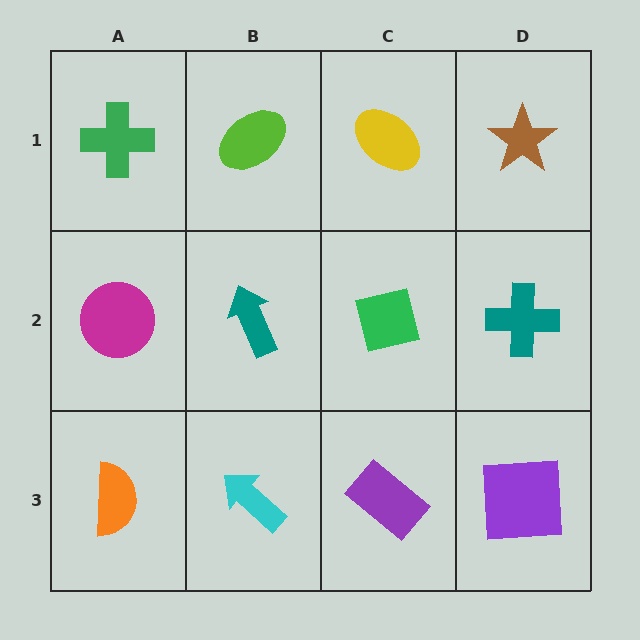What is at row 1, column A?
A green cross.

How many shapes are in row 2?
4 shapes.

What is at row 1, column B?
A lime ellipse.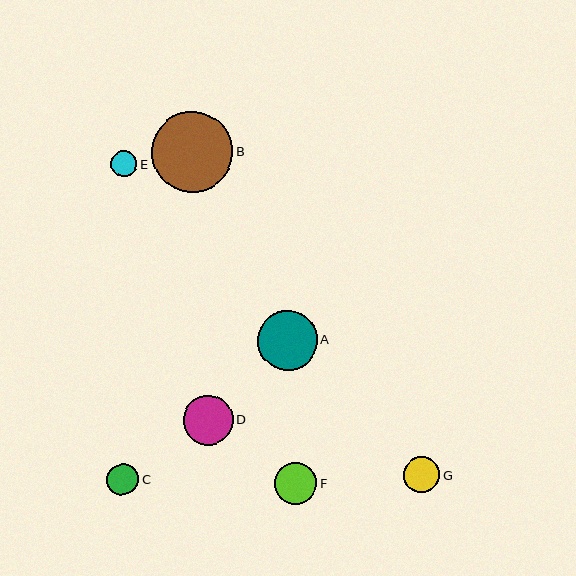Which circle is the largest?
Circle B is the largest with a size of approximately 81 pixels.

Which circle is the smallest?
Circle E is the smallest with a size of approximately 26 pixels.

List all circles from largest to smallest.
From largest to smallest: B, A, D, F, G, C, E.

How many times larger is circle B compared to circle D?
Circle B is approximately 1.6 times the size of circle D.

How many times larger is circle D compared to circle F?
Circle D is approximately 1.2 times the size of circle F.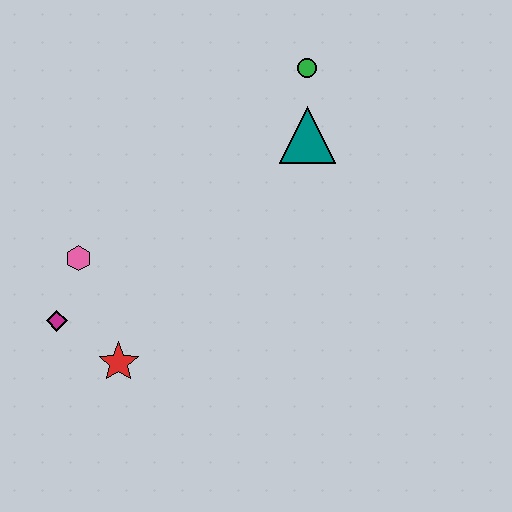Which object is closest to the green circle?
The teal triangle is closest to the green circle.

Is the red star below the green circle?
Yes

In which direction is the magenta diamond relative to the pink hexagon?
The magenta diamond is below the pink hexagon.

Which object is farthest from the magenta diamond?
The green circle is farthest from the magenta diamond.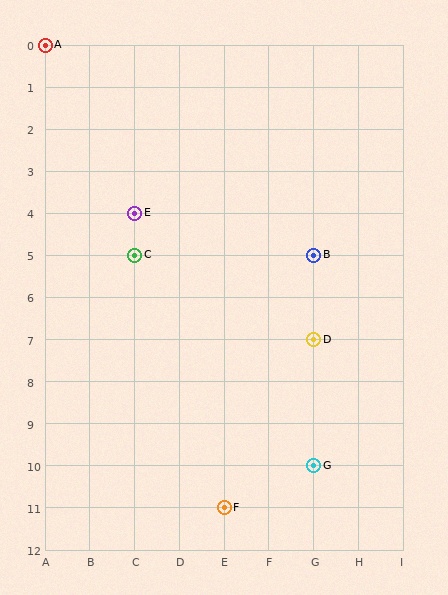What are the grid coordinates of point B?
Point B is at grid coordinates (G, 5).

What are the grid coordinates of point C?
Point C is at grid coordinates (C, 5).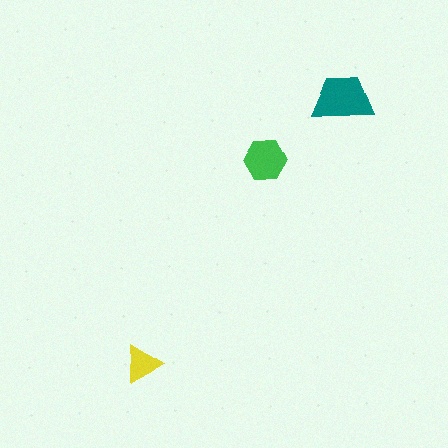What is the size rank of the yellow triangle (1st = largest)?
3rd.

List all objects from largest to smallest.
The teal trapezoid, the green hexagon, the yellow triangle.